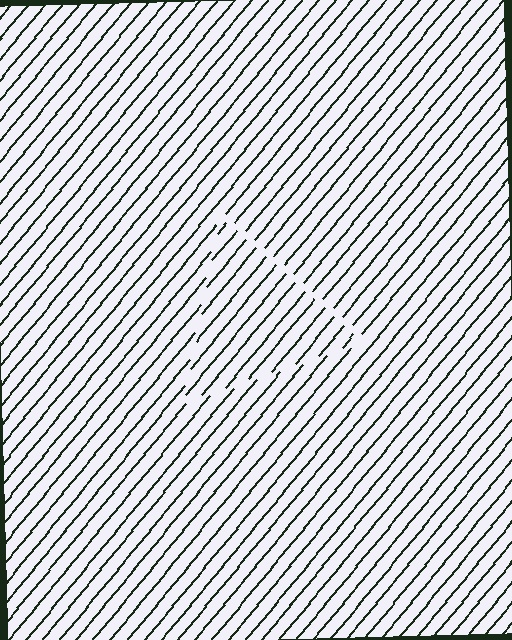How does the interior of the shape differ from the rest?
The interior of the shape contains the same grating, shifted by half a period — the contour is defined by the phase discontinuity where line-ends from the inner and outer gratings abut.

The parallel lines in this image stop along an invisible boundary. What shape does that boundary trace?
An illusory triangle. The interior of the shape contains the same grating, shifted by half a period — the contour is defined by the phase discontinuity where line-ends from the inner and outer gratings abut.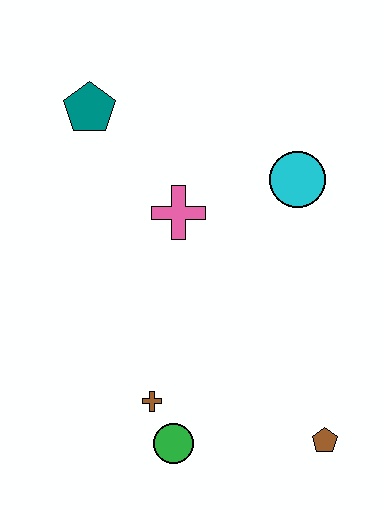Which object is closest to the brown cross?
The green circle is closest to the brown cross.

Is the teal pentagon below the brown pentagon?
No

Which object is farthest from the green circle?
The teal pentagon is farthest from the green circle.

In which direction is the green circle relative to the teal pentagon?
The green circle is below the teal pentagon.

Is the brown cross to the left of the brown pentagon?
Yes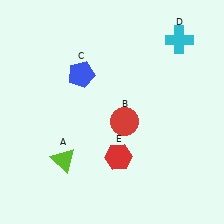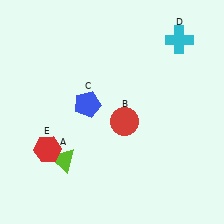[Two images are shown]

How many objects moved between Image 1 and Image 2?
2 objects moved between the two images.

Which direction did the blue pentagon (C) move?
The blue pentagon (C) moved down.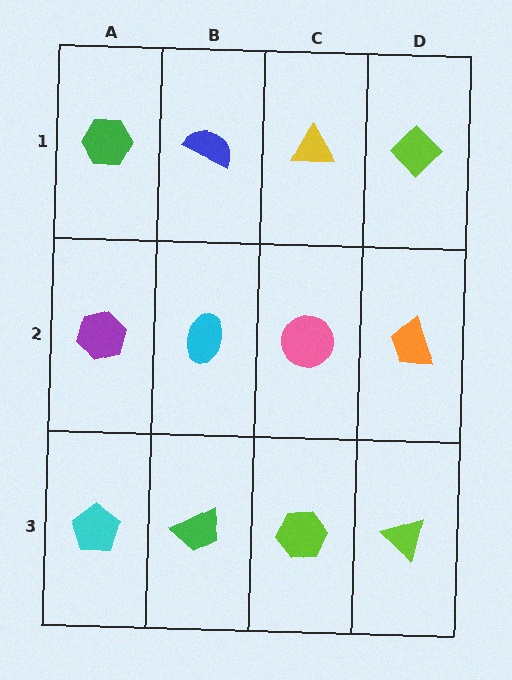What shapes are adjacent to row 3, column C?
A pink circle (row 2, column C), a green trapezoid (row 3, column B), a lime triangle (row 3, column D).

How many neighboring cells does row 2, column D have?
3.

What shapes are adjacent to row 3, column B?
A cyan ellipse (row 2, column B), a cyan pentagon (row 3, column A), a lime hexagon (row 3, column C).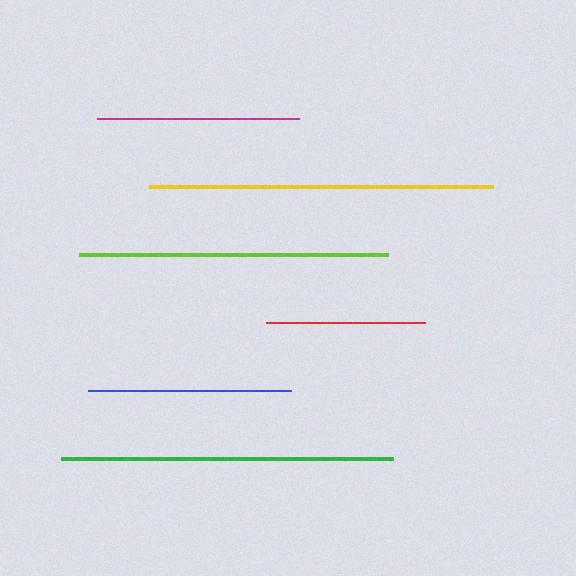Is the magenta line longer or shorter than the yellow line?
The yellow line is longer than the magenta line.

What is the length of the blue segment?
The blue segment is approximately 202 pixels long.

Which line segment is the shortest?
The red line is the shortest at approximately 158 pixels.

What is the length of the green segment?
The green segment is approximately 332 pixels long.